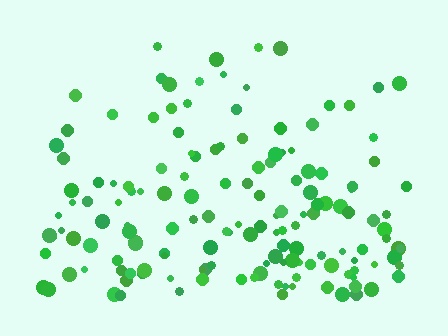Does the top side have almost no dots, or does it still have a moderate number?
Still a moderate number, just noticeably fewer than the bottom.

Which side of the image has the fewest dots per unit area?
The top.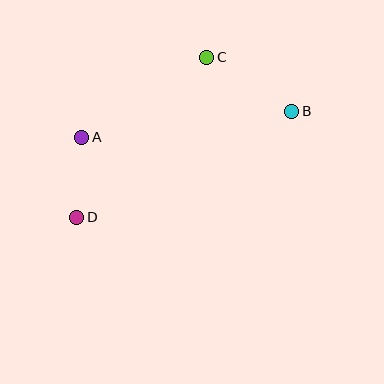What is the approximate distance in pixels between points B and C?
The distance between B and C is approximately 101 pixels.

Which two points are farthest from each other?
Points B and D are farthest from each other.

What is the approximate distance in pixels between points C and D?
The distance between C and D is approximately 206 pixels.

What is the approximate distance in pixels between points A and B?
The distance between A and B is approximately 211 pixels.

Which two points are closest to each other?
Points A and D are closest to each other.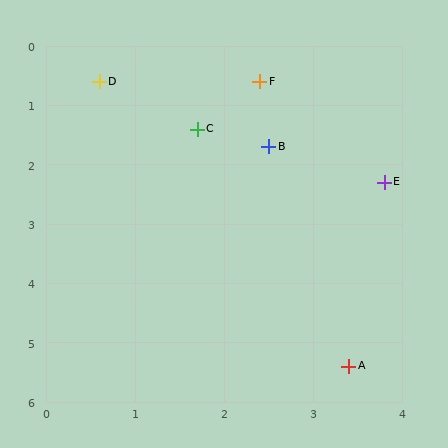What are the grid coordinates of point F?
Point F is at approximately (2.4, 0.6).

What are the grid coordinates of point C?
Point C is at approximately (1.7, 1.4).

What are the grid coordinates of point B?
Point B is at approximately (2.5, 1.7).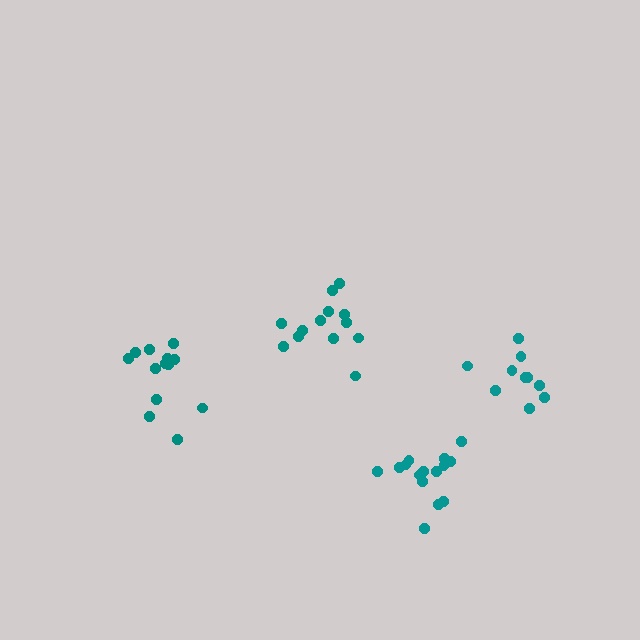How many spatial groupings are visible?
There are 4 spatial groupings.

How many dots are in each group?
Group 1: 15 dots, Group 2: 13 dots, Group 3: 13 dots, Group 4: 10 dots (51 total).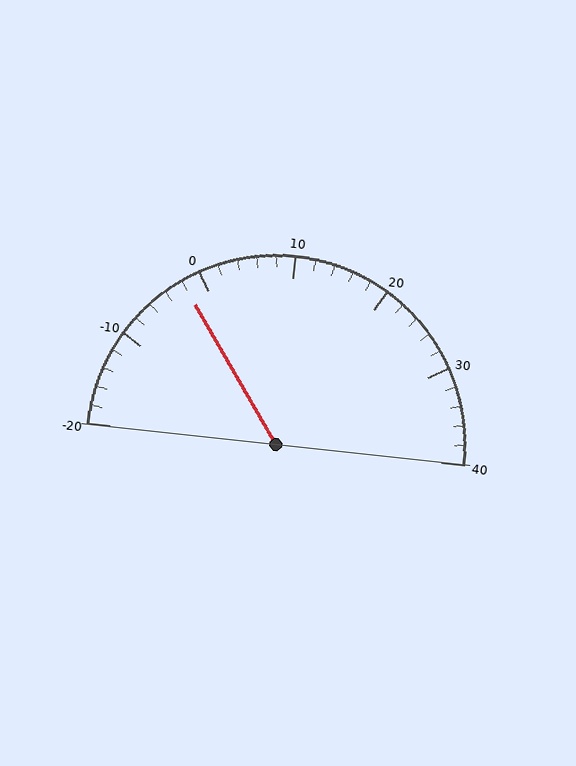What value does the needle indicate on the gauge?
The needle indicates approximately -2.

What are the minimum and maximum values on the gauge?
The gauge ranges from -20 to 40.